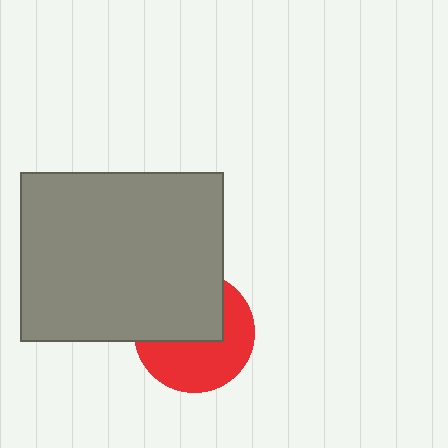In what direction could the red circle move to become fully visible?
The red circle could move down. That would shift it out from behind the gray rectangle entirely.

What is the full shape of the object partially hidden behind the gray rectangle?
The partially hidden object is a red circle.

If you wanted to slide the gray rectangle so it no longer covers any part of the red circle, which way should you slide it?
Slide it up — that is the most direct way to separate the two shapes.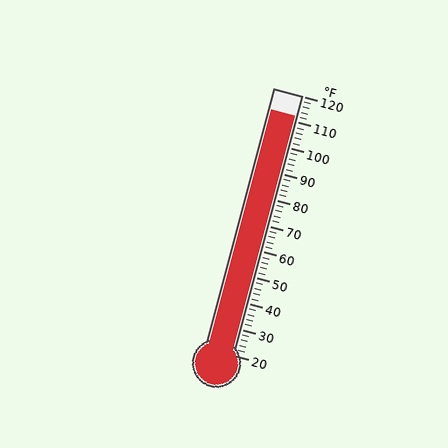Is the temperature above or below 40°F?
The temperature is above 40°F.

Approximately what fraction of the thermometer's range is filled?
The thermometer is filled to approximately 90% of its range.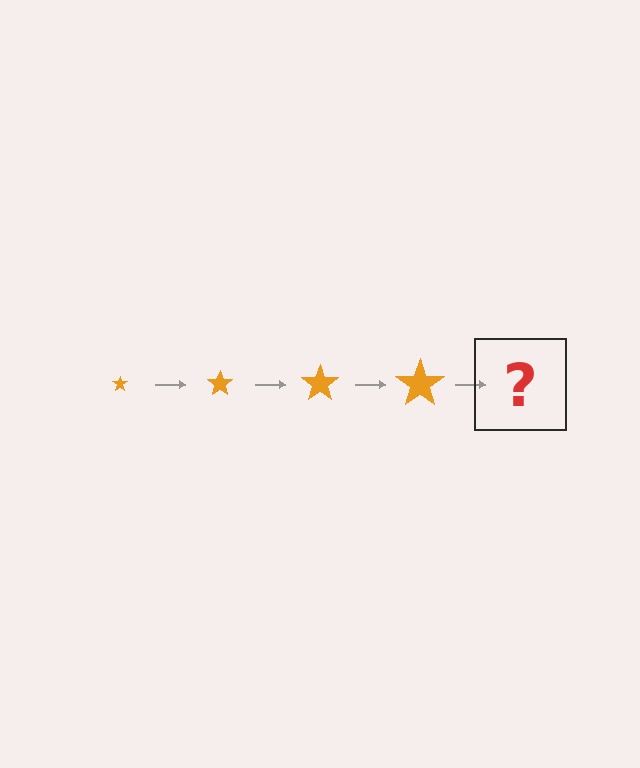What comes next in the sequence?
The next element should be an orange star, larger than the previous one.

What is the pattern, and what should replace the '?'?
The pattern is that the star gets progressively larger each step. The '?' should be an orange star, larger than the previous one.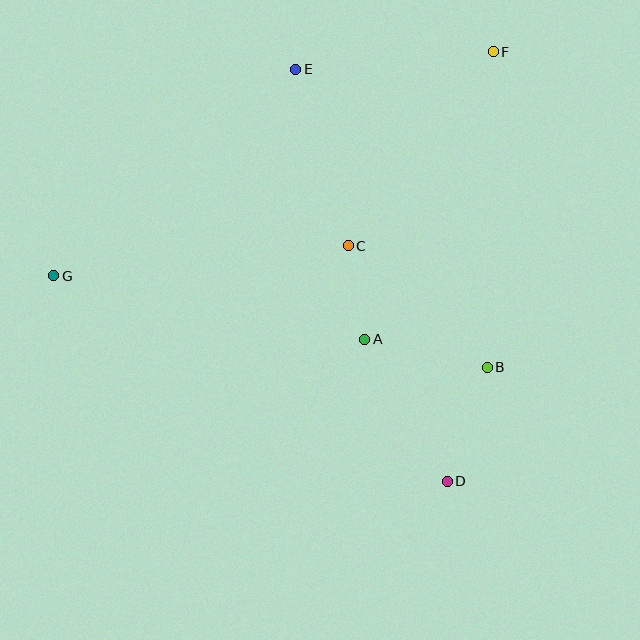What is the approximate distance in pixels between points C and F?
The distance between C and F is approximately 243 pixels.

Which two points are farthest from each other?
Points F and G are farthest from each other.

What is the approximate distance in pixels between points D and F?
The distance between D and F is approximately 432 pixels.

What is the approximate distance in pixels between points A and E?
The distance between A and E is approximately 279 pixels.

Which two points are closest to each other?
Points A and C are closest to each other.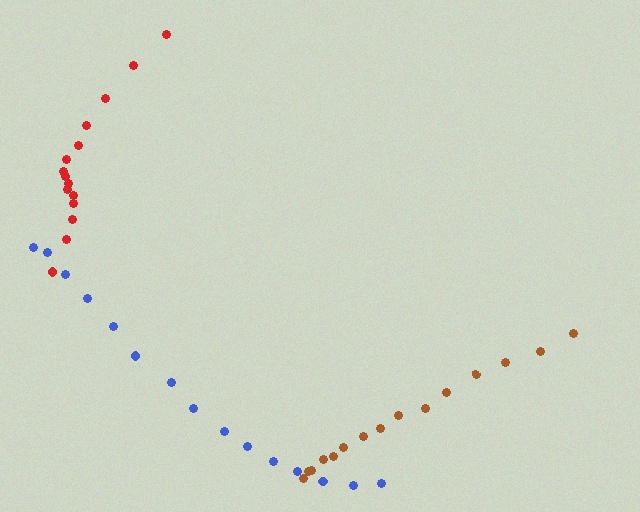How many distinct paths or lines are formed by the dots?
There are 3 distinct paths.